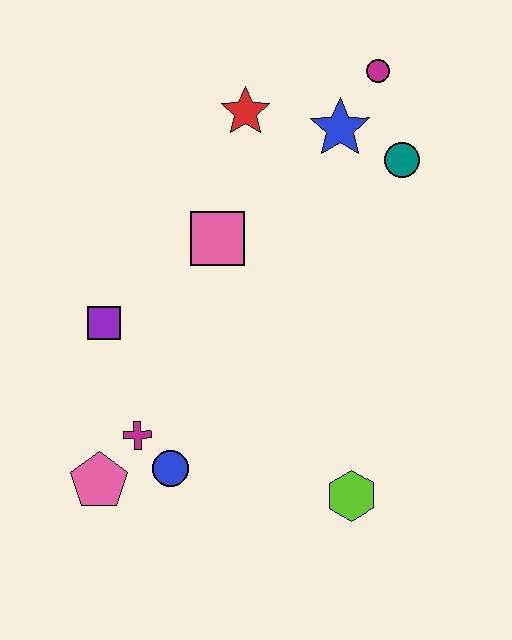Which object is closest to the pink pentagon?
The magenta cross is closest to the pink pentagon.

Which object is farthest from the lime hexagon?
The magenta circle is farthest from the lime hexagon.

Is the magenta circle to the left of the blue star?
No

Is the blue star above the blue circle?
Yes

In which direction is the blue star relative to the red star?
The blue star is to the right of the red star.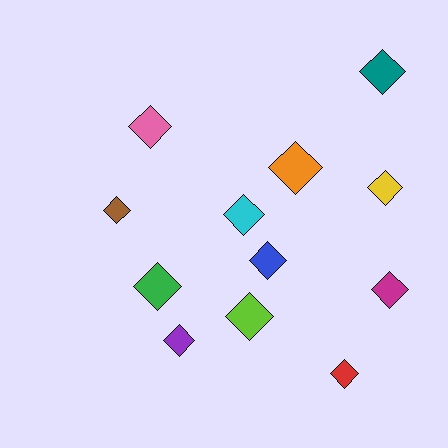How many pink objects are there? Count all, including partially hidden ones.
There is 1 pink object.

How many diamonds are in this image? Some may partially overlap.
There are 12 diamonds.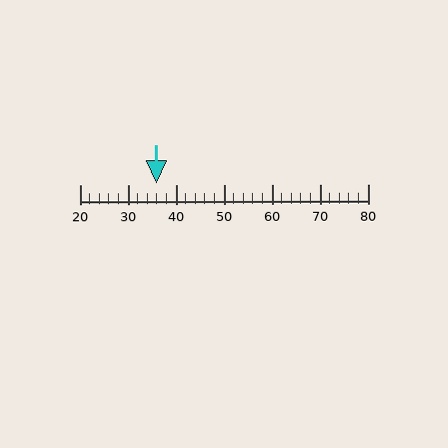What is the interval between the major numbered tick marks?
The major tick marks are spaced 10 units apart.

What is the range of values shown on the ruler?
The ruler shows values from 20 to 80.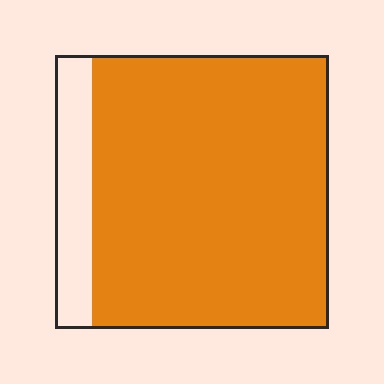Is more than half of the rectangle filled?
Yes.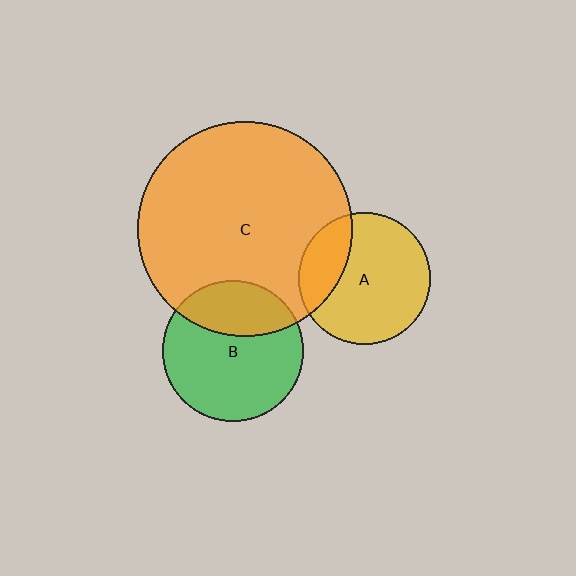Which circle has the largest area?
Circle C (orange).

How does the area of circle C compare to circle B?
Approximately 2.3 times.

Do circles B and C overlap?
Yes.